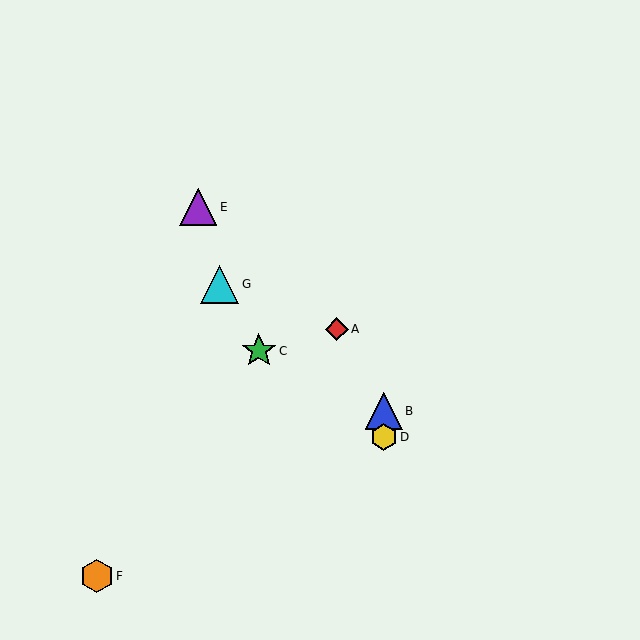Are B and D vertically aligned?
Yes, both are at x≈384.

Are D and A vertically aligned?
No, D is at x≈384 and A is at x≈337.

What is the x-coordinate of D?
Object D is at x≈384.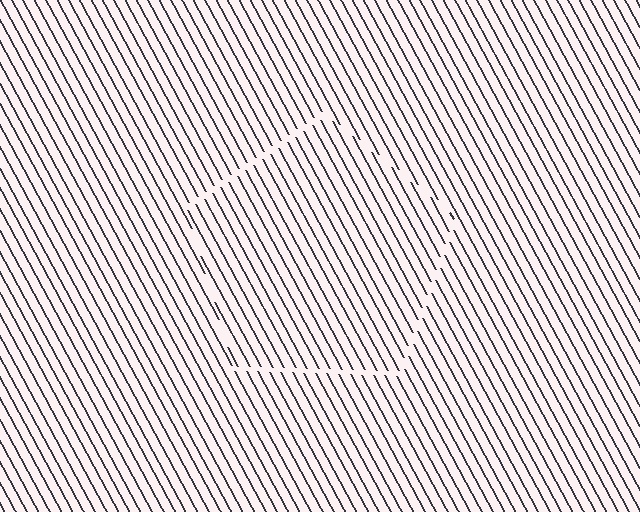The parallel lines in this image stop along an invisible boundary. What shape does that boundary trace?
An illusory pentagon. The interior of the shape contains the same grating, shifted by half a period — the contour is defined by the phase discontinuity where line-ends from the inner and outer gratings abut.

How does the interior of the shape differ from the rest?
The interior of the shape contains the same grating, shifted by half a period — the contour is defined by the phase discontinuity where line-ends from the inner and outer gratings abut.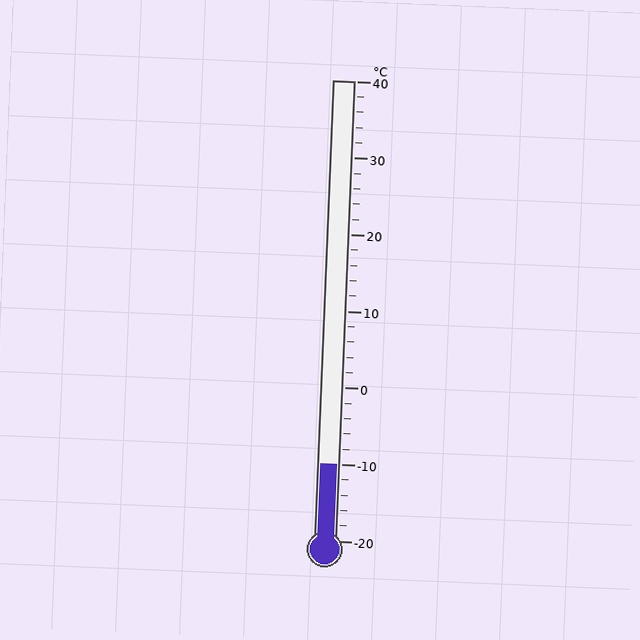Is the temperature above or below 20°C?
The temperature is below 20°C.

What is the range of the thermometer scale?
The thermometer scale ranges from -20°C to 40°C.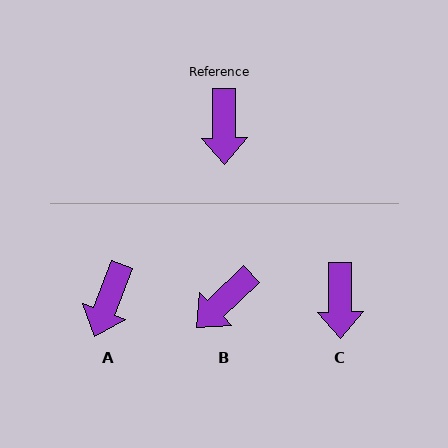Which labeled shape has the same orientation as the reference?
C.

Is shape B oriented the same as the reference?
No, it is off by about 46 degrees.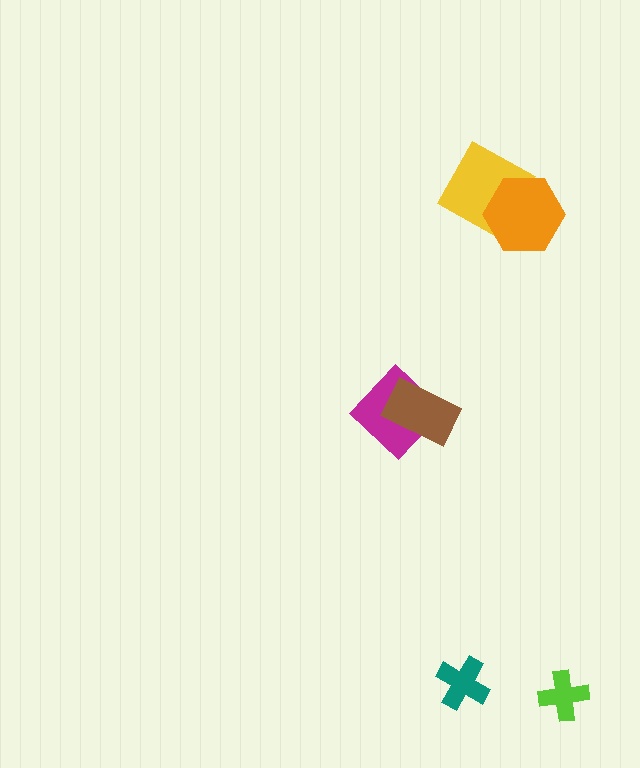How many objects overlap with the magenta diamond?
1 object overlaps with the magenta diamond.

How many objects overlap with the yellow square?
1 object overlaps with the yellow square.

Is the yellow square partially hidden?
Yes, it is partially covered by another shape.